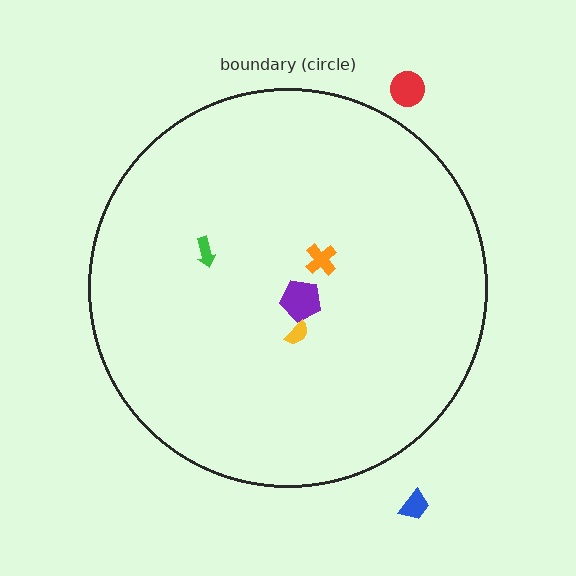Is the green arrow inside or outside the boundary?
Inside.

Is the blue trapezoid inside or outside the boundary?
Outside.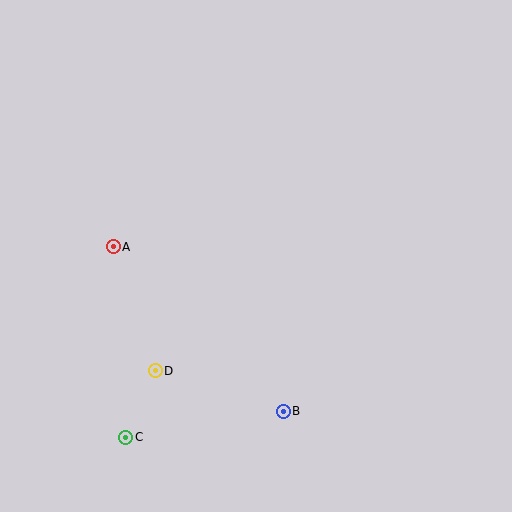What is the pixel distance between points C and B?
The distance between C and B is 159 pixels.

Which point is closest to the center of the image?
Point A at (113, 247) is closest to the center.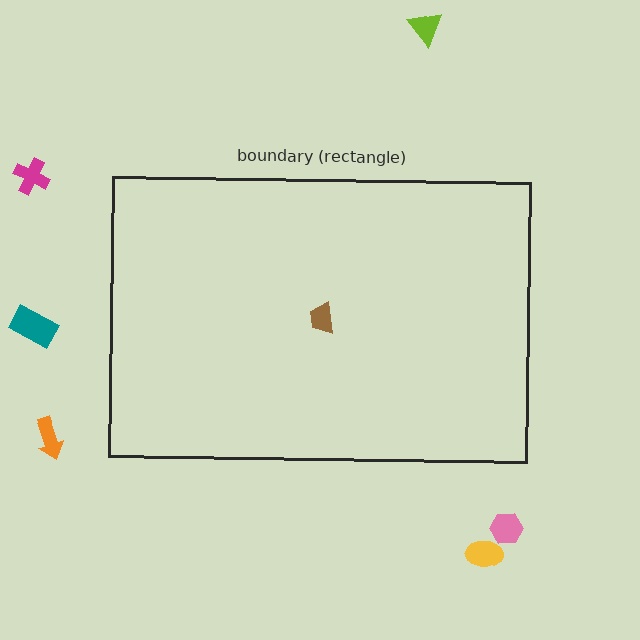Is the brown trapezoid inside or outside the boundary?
Inside.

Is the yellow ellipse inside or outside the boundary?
Outside.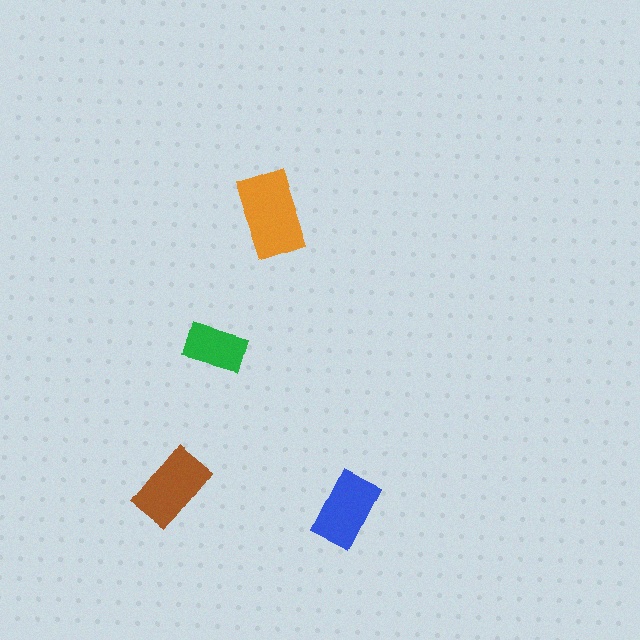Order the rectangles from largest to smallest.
the orange one, the brown one, the blue one, the green one.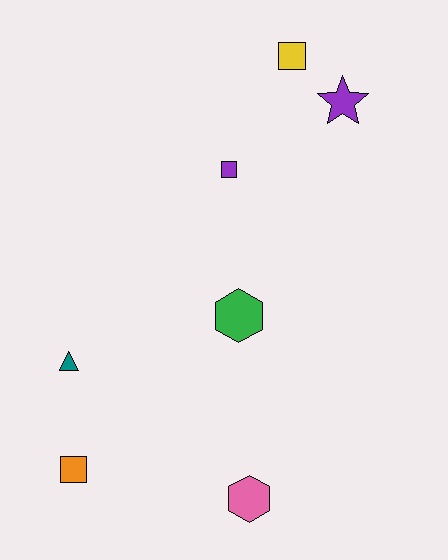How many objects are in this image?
There are 7 objects.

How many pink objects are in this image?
There is 1 pink object.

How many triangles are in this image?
There is 1 triangle.